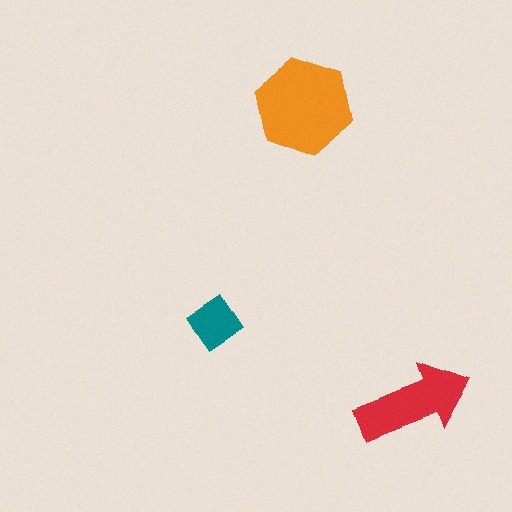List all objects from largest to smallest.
The orange hexagon, the red arrow, the teal diamond.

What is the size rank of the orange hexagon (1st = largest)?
1st.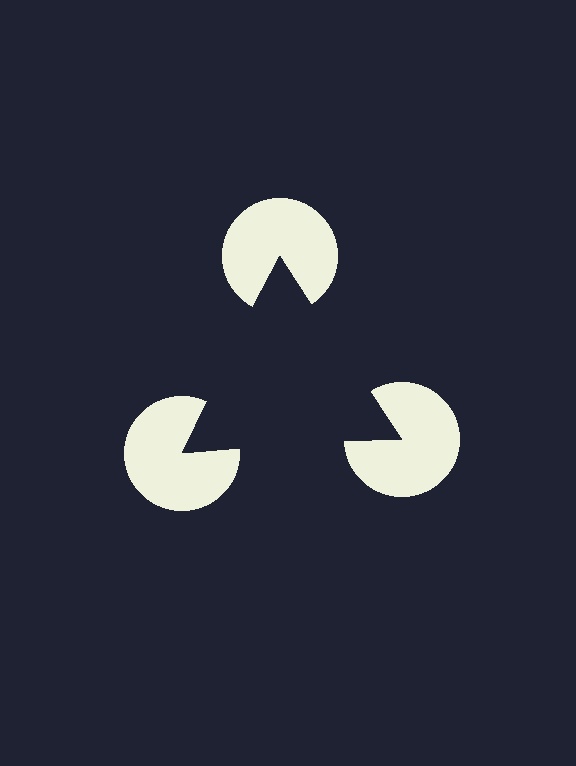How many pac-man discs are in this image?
There are 3 — one at each vertex of the illusory triangle.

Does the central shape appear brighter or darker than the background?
It typically appears slightly darker than the background, even though no actual brightness change is drawn.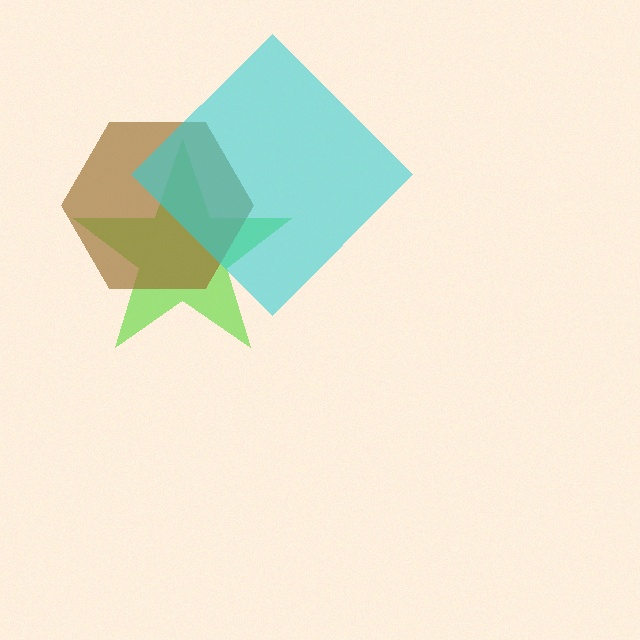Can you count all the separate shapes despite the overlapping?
Yes, there are 3 separate shapes.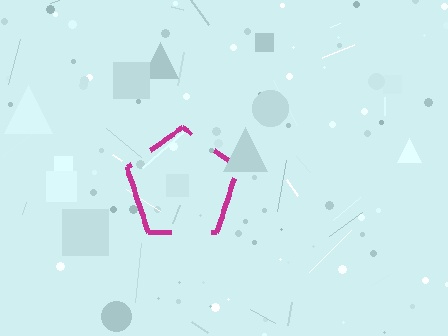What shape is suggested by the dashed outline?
The dashed outline suggests a pentagon.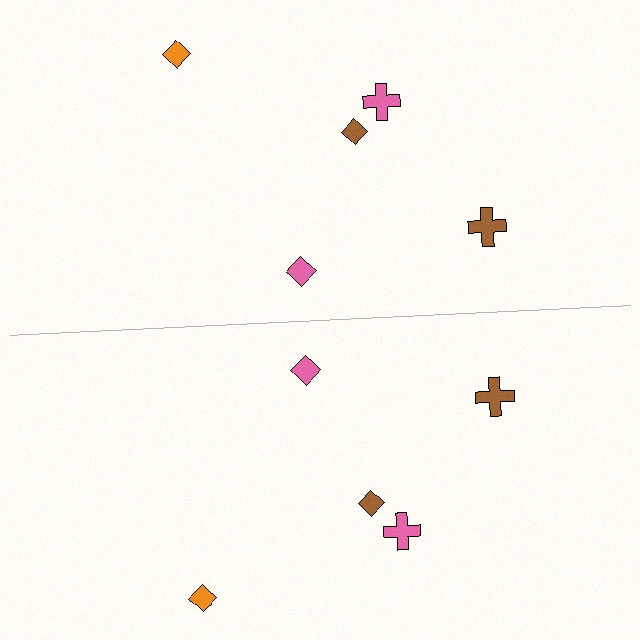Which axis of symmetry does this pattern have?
The pattern has a horizontal axis of symmetry running through the center of the image.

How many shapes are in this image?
There are 10 shapes in this image.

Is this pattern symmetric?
Yes, this pattern has bilateral (reflection) symmetry.